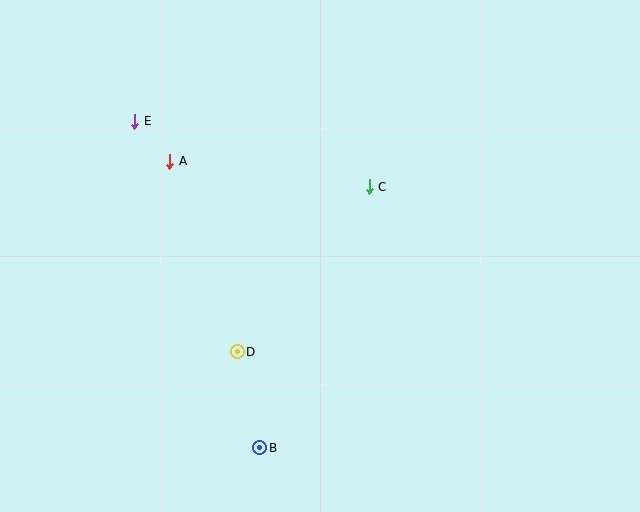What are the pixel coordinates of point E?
Point E is at (135, 121).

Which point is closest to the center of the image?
Point C at (369, 187) is closest to the center.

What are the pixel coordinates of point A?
Point A is at (169, 161).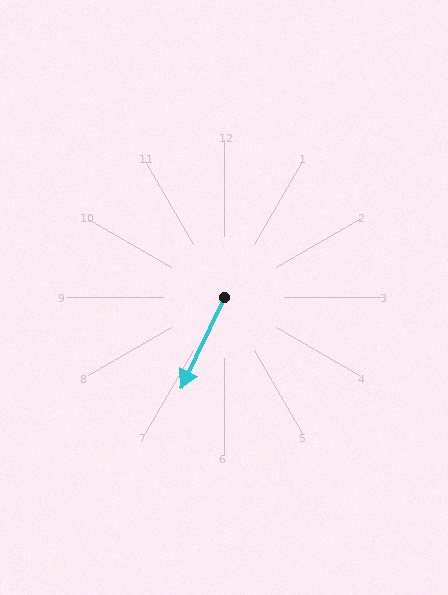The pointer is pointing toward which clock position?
Roughly 7 o'clock.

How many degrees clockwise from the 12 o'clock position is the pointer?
Approximately 206 degrees.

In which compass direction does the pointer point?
Southwest.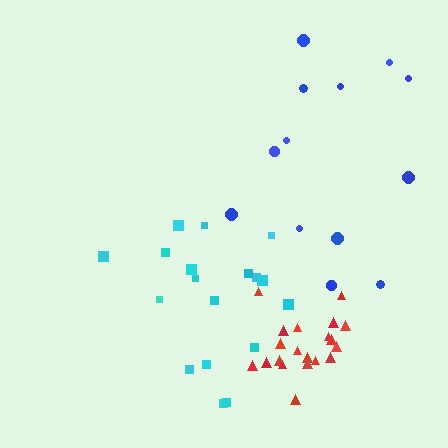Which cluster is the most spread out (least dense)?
Blue.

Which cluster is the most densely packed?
Red.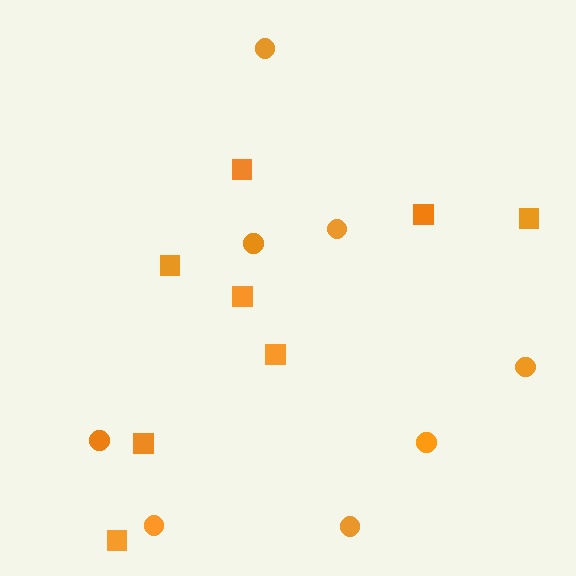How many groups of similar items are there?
There are 2 groups: one group of squares (8) and one group of circles (8).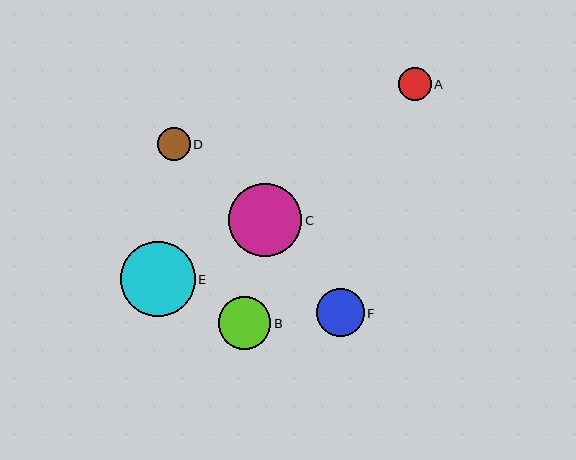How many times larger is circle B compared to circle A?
Circle B is approximately 1.6 times the size of circle A.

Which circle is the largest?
Circle E is the largest with a size of approximately 75 pixels.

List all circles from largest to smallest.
From largest to smallest: E, C, B, F, A, D.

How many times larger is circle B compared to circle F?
Circle B is approximately 1.1 times the size of circle F.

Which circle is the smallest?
Circle D is the smallest with a size of approximately 32 pixels.